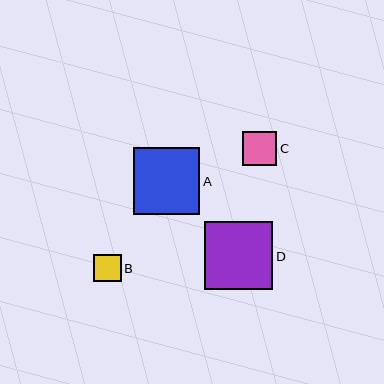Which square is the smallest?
Square B is the smallest with a size of approximately 27 pixels.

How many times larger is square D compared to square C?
Square D is approximately 2.0 times the size of square C.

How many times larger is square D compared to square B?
Square D is approximately 2.5 times the size of square B.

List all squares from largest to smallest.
From largest to smallest: D, A, C, B.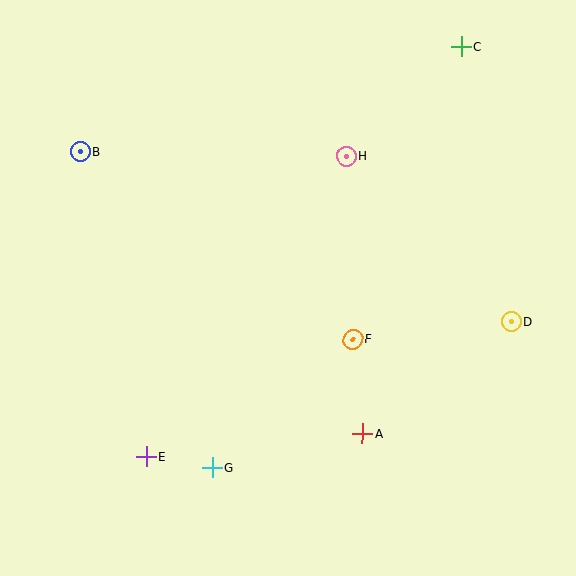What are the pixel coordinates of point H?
Point H is at (347, 156).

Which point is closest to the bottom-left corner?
Point E is closest to the bottom-left corner.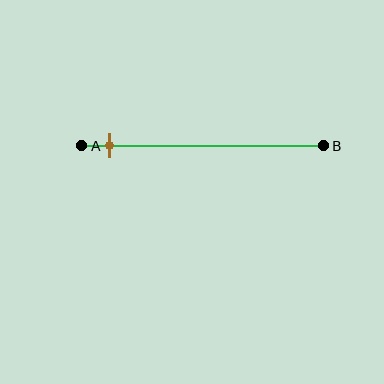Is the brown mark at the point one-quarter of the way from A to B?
No, the mark is at about 10% from A, not at the 25% one-quarter point.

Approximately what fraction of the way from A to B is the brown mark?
The brown mark is approximately 10% of the way from A to B.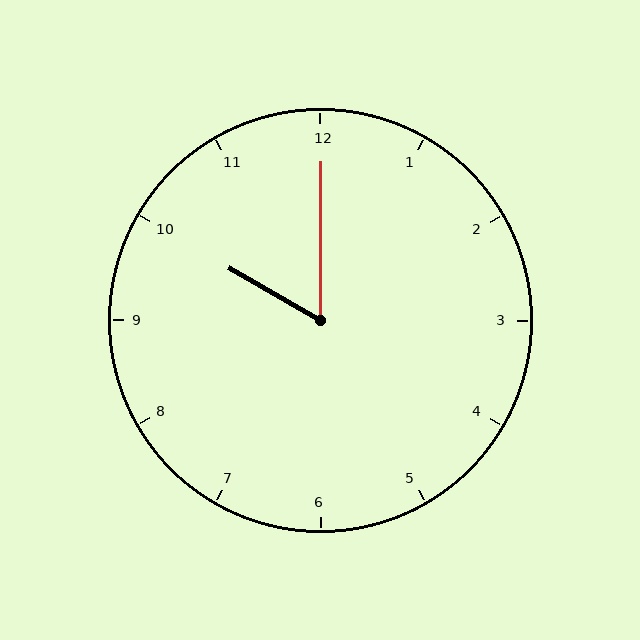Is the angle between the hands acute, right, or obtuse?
It is acute.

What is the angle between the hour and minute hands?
Approximately 60 degrees.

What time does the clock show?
10:00.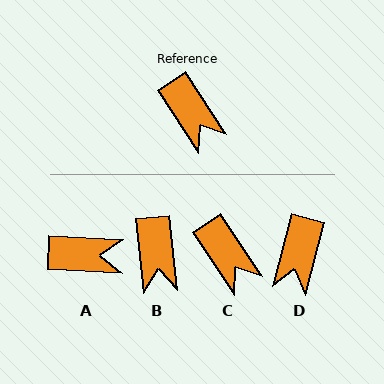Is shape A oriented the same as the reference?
No, it is off by about 54 degrees.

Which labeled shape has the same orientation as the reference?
C.